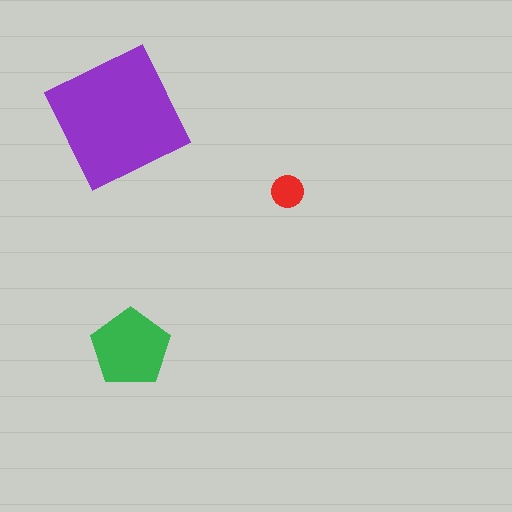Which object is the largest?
The purple square.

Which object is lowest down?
The green pentagon is bottommost.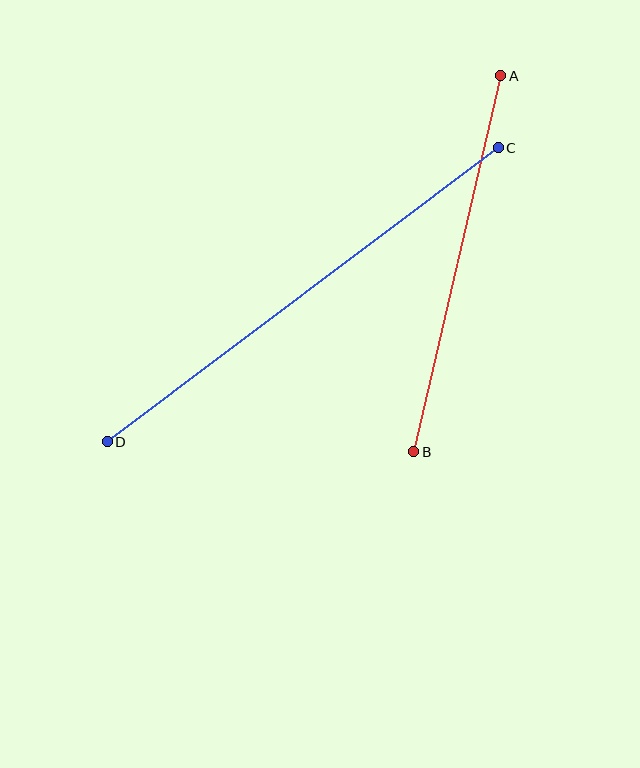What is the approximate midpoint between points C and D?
The midpoint is at approximately (303, 295) pixels.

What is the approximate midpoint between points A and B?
The midpoint is at approximately (457, 264) pixels.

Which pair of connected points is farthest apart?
Points C and D are farthest apart.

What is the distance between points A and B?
The distance is approximately 386 pixels.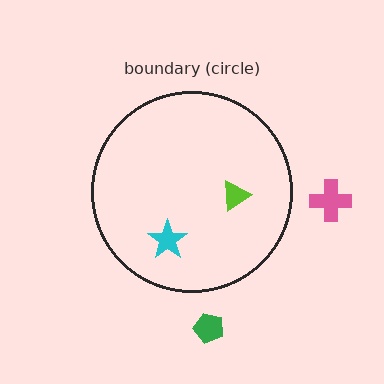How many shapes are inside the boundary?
2 inside, 2 outside.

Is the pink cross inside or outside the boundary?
Outside.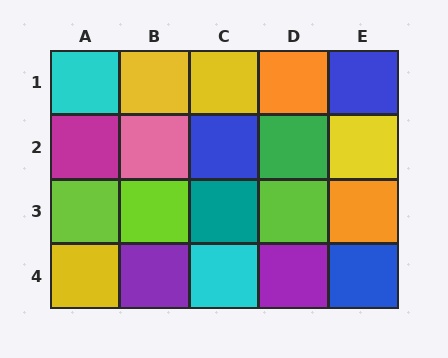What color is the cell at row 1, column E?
Blue.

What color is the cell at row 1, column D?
Orange.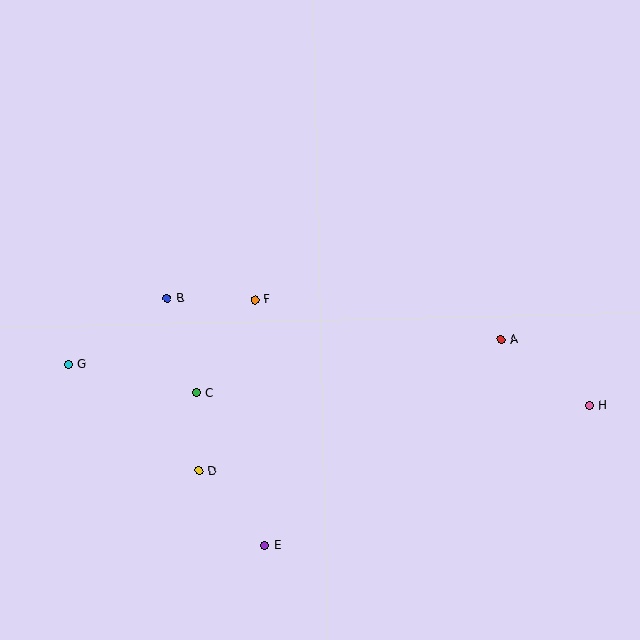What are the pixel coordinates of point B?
Point B is at (167, 299).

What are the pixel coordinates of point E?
Point E is at (265, 546).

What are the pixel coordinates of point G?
Point G is at (68, 364).